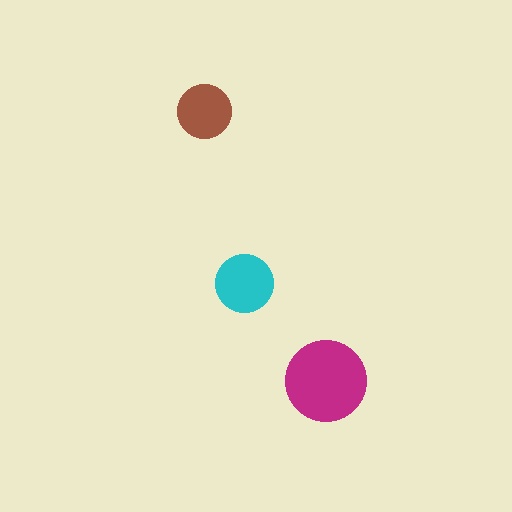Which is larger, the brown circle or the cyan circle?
The cyan one.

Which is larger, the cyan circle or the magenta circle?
The magenta one.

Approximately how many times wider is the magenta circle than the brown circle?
About 1.5 times wider.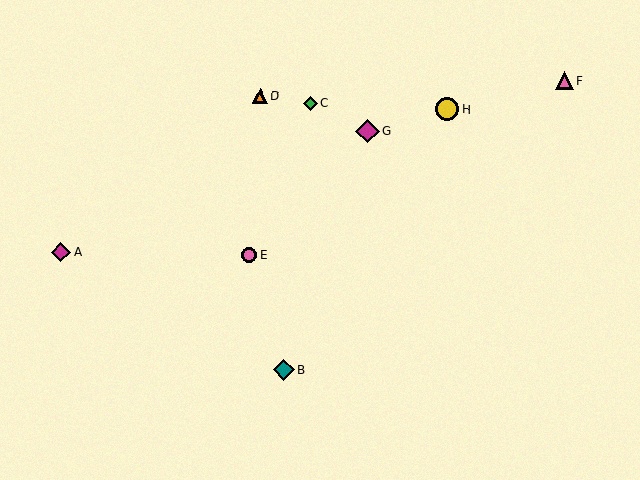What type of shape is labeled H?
Shape H is a yellow circle.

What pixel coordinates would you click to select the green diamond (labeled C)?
Click at (311, 103) to select the green diamond C.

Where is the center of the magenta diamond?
The center of the magenta diamond is at (61, 252).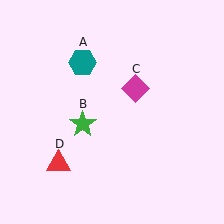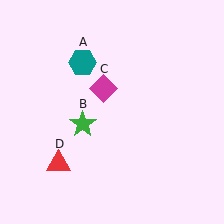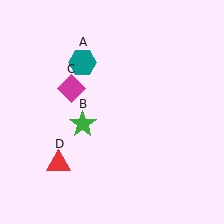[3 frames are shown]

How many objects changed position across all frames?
1 object changed position: magenta diamond (object C).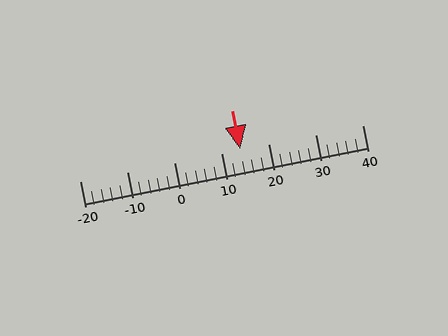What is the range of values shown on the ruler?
The ruler shows values from -20 to 40.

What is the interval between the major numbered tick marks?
The major tick marks are spaced 10 units apart.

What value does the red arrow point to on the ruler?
The red arrow points to approximately 14.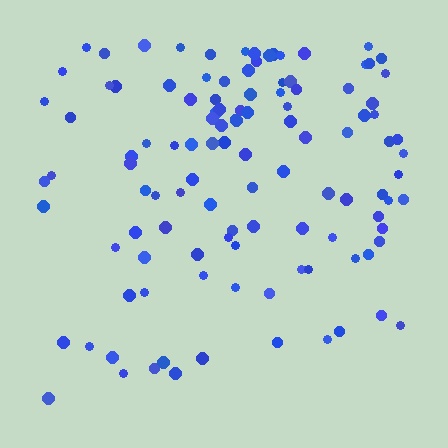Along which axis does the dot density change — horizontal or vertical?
Vertical.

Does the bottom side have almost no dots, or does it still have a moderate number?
Still a moderate number, just noticeably fewer than the top.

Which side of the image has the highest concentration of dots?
The top.